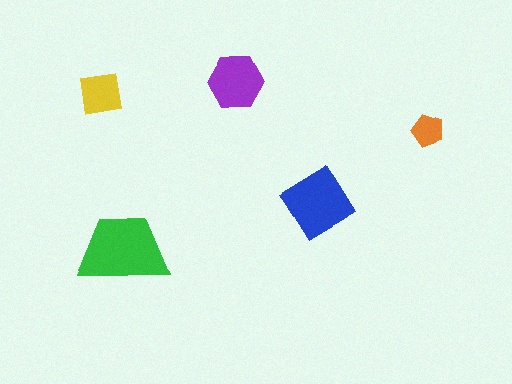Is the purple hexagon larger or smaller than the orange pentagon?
Larger.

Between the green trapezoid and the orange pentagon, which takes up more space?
The green trapezoid.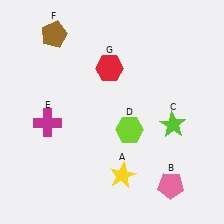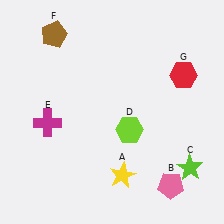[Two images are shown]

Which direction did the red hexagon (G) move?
The red hexagon (G) moved right.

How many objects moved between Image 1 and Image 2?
2 objects moved between the two images.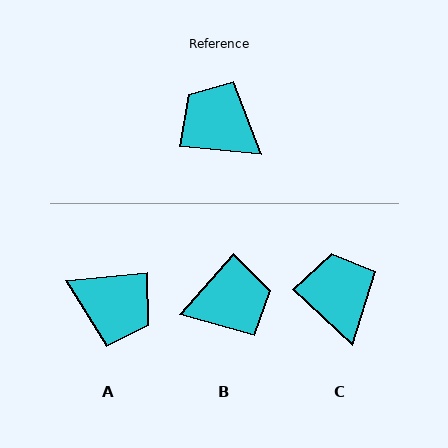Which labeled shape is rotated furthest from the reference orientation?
A, about 169 degrees away.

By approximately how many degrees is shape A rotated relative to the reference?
Approximately 169 degrees clockwise.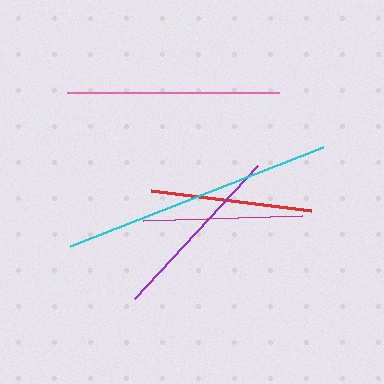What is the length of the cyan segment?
The cyan segment is approximately 272 pixels long.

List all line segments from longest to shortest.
From longest to shortest: cyan, pink, purple, red, magenta.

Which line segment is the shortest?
The magenta line is the shortest at approximately 159 pixels.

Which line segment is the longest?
The cyan line is the longest at approximately 272 pixels.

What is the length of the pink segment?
The pink segment is approximately 212 pixels long.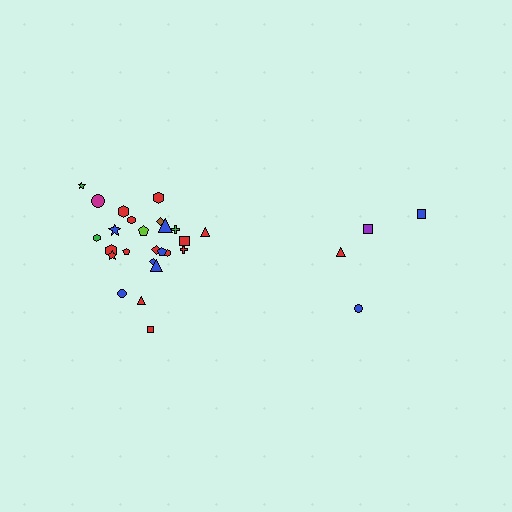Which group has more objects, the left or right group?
The left group.